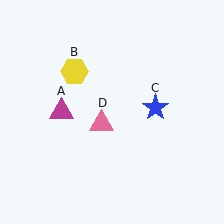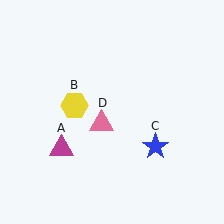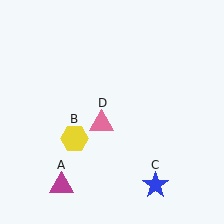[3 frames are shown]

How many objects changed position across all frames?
3 objects changed position: magenta triangle (object A), yellow hexagon (object B), blue star (object C).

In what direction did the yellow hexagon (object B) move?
The yellow hexagon (object B) moved down.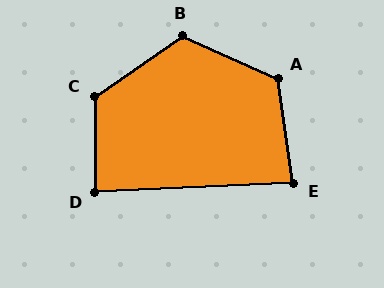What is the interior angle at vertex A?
Approximately 122 degrees (obtuse).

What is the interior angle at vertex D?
Approximately 88 degrees (approximately right).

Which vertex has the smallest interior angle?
E, at approximately 85 degrees.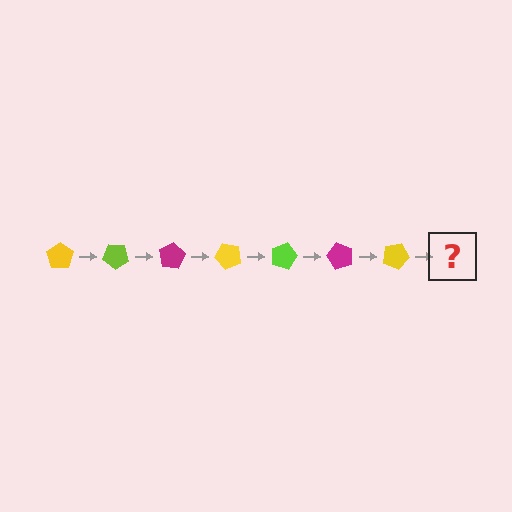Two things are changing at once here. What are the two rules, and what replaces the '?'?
The two rules are that it rotates 40 degrees each step and the color cycles through yellow, lime, and magenta. The '?' should be a lime pentagon, rotated 280 degrees from the start.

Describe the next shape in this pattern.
It should be a lime pentagon, rotated 280 degrees from the start.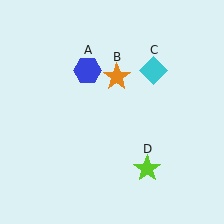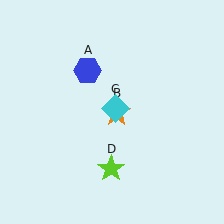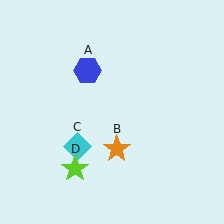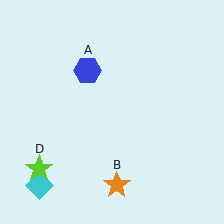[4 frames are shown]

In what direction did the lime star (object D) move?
The lime star (object D) moved left.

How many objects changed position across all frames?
3 objects changed position: orange star (object B), cyan diamond (object C), lime star (object D).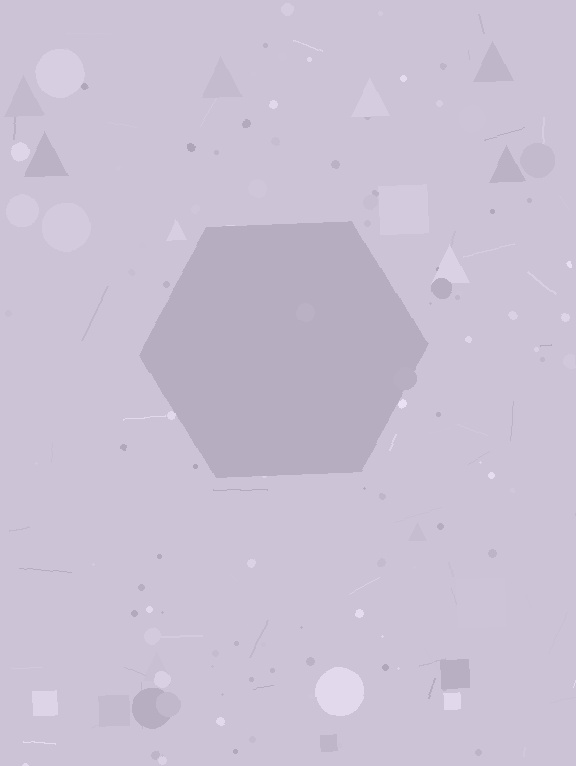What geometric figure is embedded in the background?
A hexagon is embedded in the background.